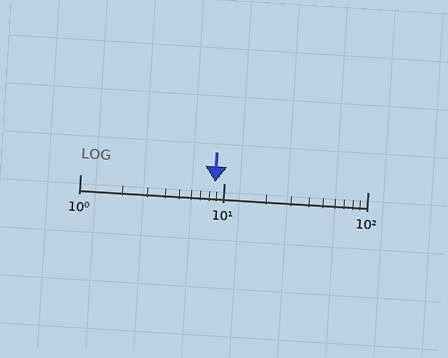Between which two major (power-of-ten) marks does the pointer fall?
The pointer is between 1 and 10.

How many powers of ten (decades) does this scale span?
The scale spans 2 decades, from 1 to 100.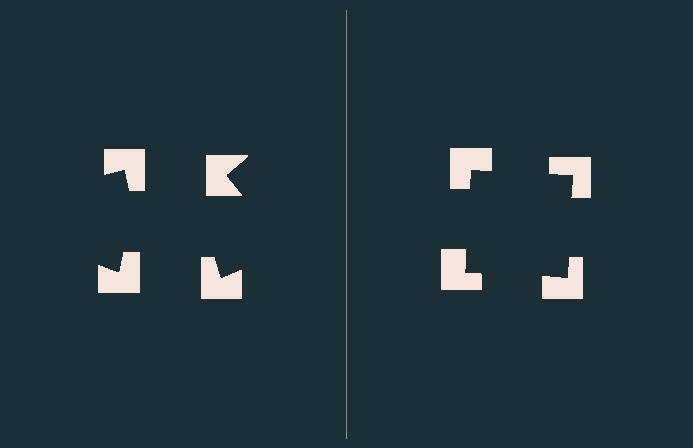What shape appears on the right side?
An illusory square.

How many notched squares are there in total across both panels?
8 — 4 on each side.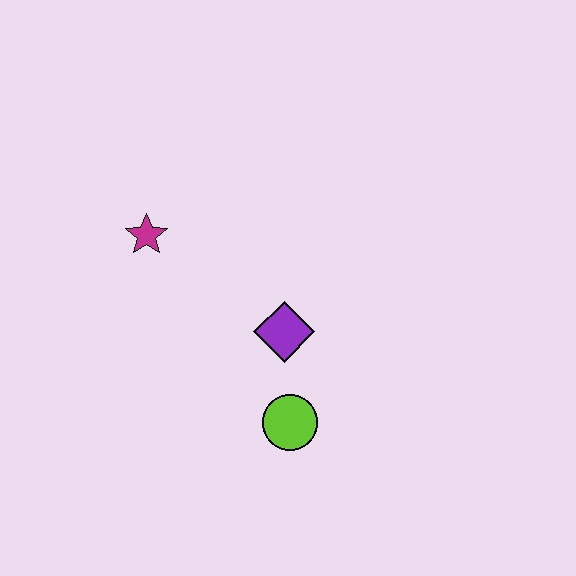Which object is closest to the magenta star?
The purple diamond is closest to the magenta star.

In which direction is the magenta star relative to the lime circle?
The magenta star is above the lime circle.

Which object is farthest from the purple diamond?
The magenta star is farthest from the purple diamond.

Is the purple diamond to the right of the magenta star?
Yes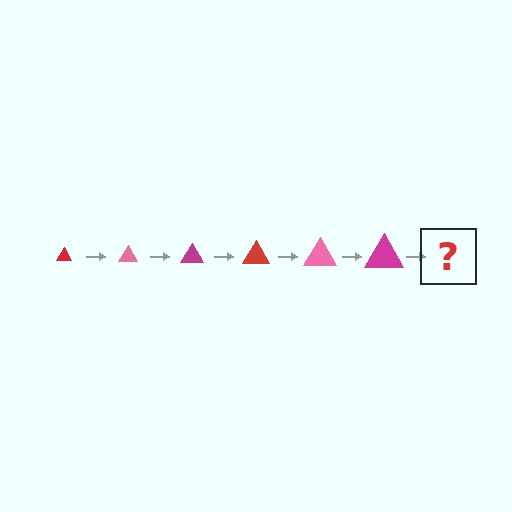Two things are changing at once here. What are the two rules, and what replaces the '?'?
The two rules are that the triangle grows larger each step and the color cycles through red, pink, and magenta. The '?' should be a red triangle, larger than the previous one.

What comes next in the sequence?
The next element should be a red triangle, larger than the previous one.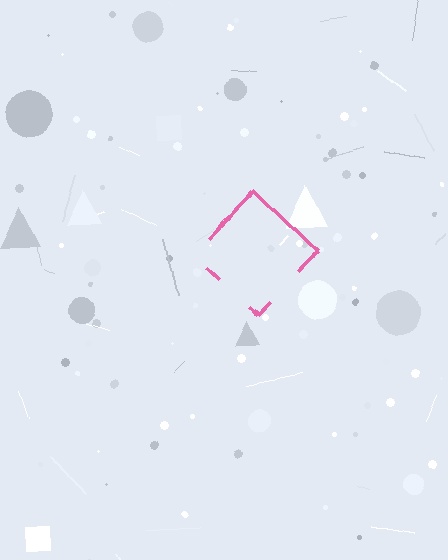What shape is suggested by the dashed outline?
The dashed outline suggests a diamond.